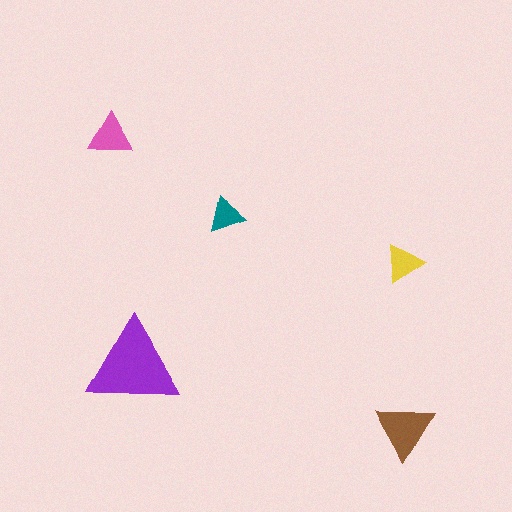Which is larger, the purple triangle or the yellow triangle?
The purple one.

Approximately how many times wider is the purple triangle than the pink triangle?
About 2 times wider.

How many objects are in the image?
There are 5 objects in the image.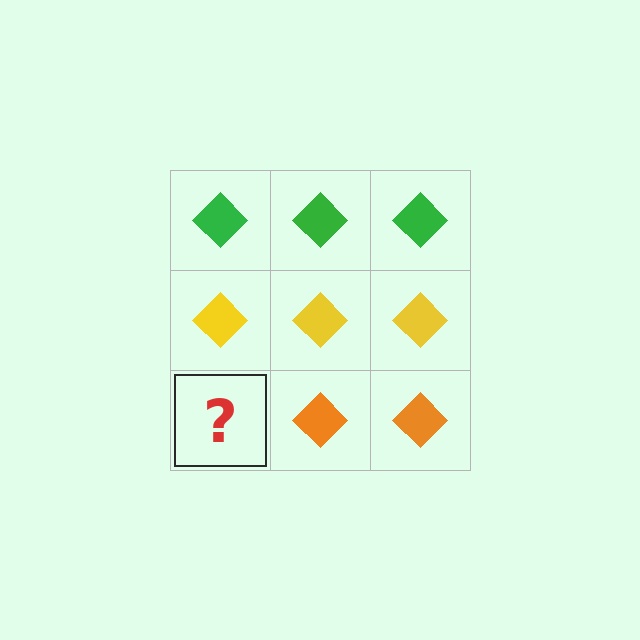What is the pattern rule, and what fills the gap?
The rule is that each row has a consistent color. The gap should be filled with an orange diamond.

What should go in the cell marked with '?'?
The missing cell should contain an orange diamond.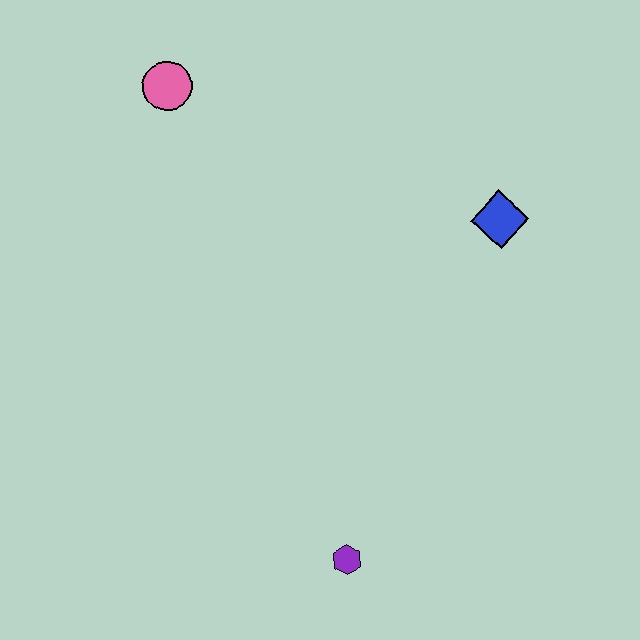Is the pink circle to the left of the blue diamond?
Yes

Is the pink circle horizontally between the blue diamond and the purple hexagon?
No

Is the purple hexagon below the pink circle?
Yes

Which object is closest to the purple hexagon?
The blue diamond is closest to the purple hexagon.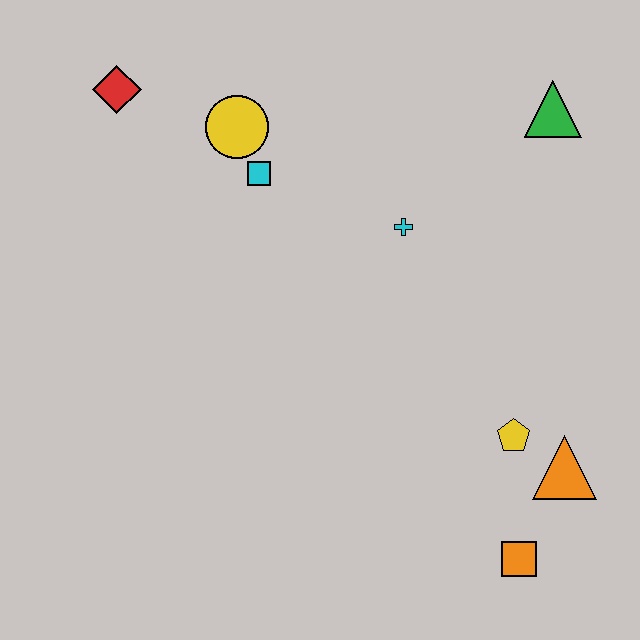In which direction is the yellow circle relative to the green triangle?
The yellow circle is to the left of the green triangle.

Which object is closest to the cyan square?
The yellow circle is closest to the cyan square.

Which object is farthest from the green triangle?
The orange square is farthest from the green triangle.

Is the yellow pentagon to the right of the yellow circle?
Yes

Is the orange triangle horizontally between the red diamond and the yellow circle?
No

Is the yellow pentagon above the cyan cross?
No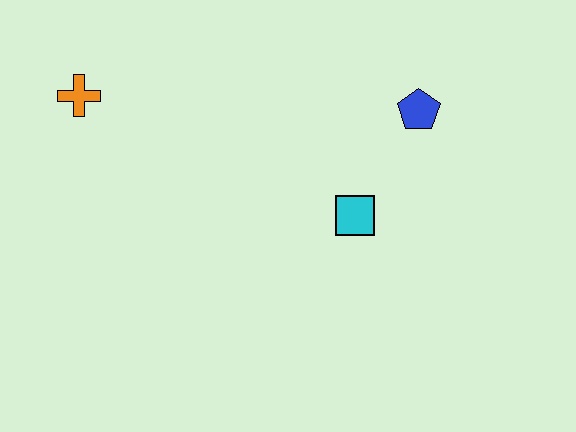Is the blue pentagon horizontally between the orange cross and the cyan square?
No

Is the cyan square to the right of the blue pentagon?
No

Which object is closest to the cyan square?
The blue pentagon is closest to the cyan square.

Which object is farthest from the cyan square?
The orange cross is farthest from the cyan square.